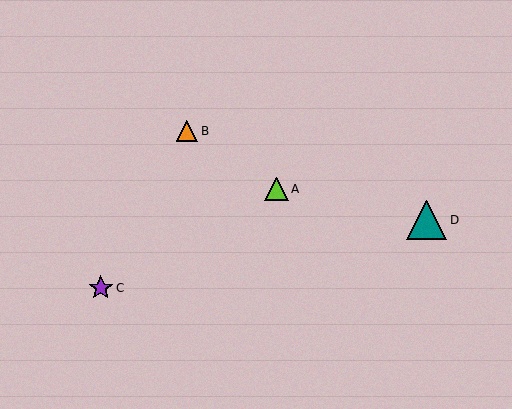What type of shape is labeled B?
Shape B is an orange triangle.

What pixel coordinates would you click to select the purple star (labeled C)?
Click at (101, 288) to select the purple star C.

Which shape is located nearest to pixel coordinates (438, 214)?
The teal triangle (labeled D) at (427, 220) is nearest to that location.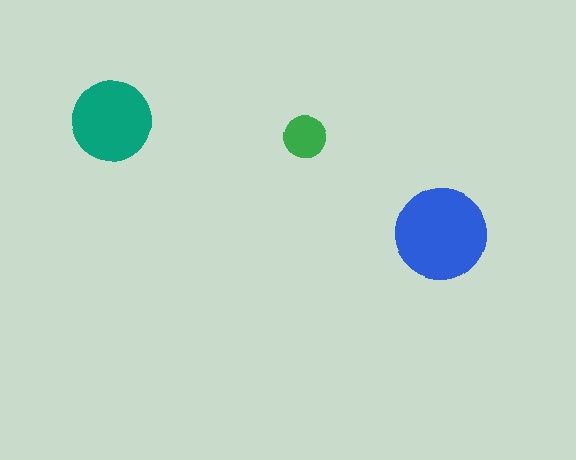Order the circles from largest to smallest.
the blue one, the teal one, the green one.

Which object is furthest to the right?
The blue circle is rightmost.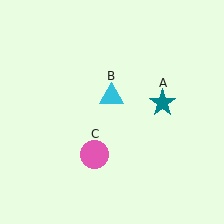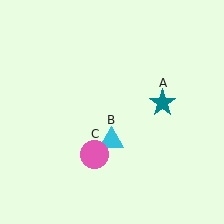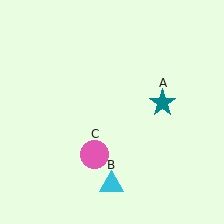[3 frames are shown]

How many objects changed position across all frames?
1 object changed position: cyan triangle (object B).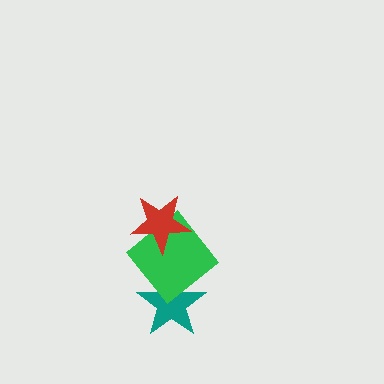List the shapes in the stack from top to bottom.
From top to bottom: the red star, the green diamond, the teal star.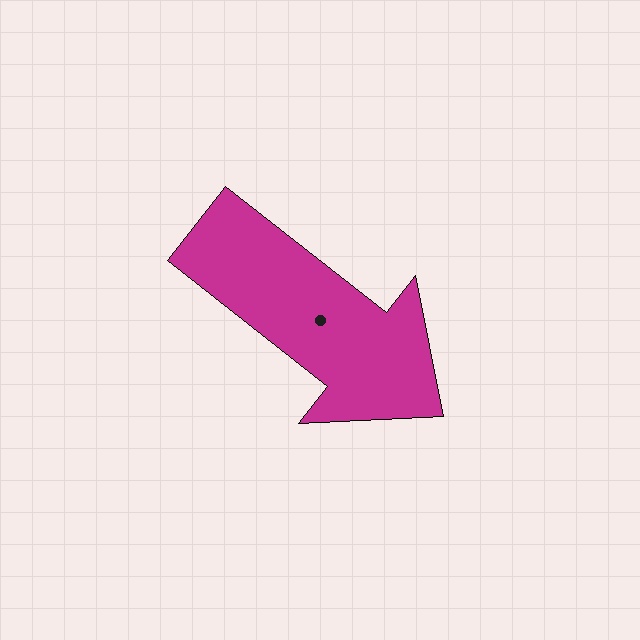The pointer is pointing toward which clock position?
Roughly 4 o'clock.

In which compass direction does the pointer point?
Southeast.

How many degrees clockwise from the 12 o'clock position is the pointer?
Approximately 128 degrees.